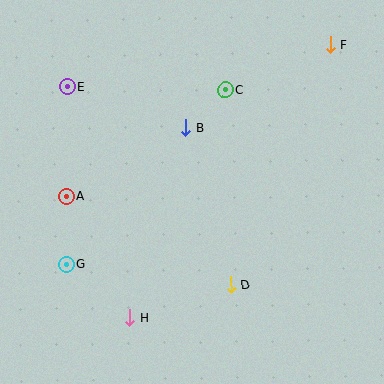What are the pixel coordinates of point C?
Point C is at (226, 90).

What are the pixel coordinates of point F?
Point F is at (330, 45).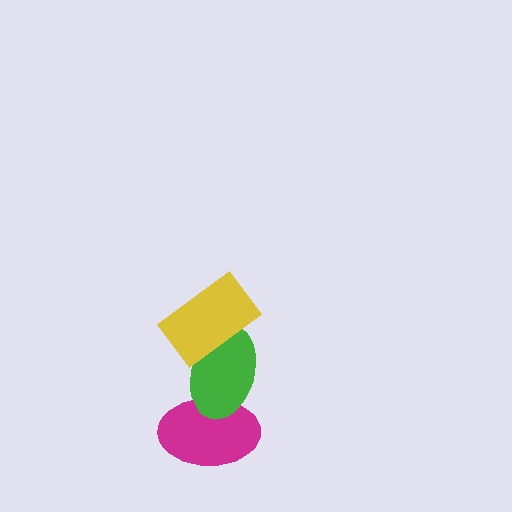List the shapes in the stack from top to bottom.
From top to bottom: the yellow rectangle, the green ellipse, the magenta ellipse.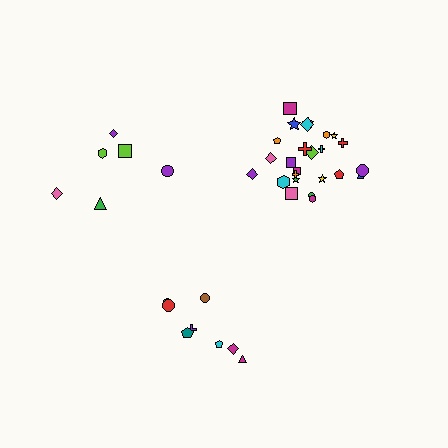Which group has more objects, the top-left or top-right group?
The top-right group.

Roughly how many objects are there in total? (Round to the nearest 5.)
Roughly 40 objects in total.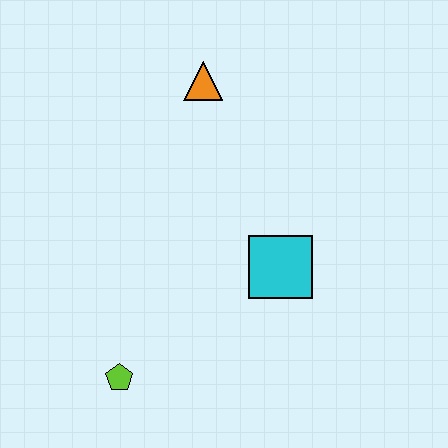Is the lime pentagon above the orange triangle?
No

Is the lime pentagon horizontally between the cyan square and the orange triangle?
No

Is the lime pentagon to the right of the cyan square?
No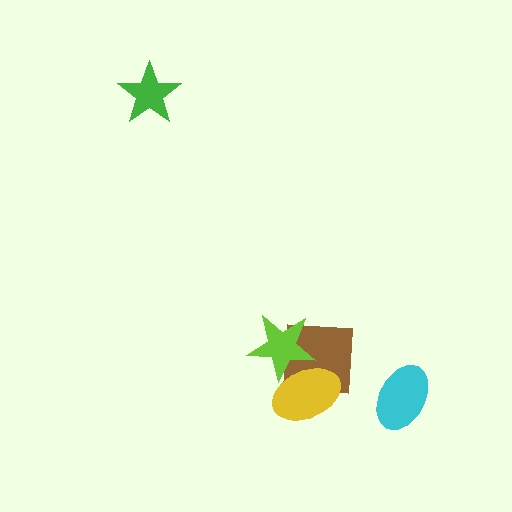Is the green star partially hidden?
No, no other shape covers it.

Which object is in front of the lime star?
The yellow ellipse is in front of the lime star.